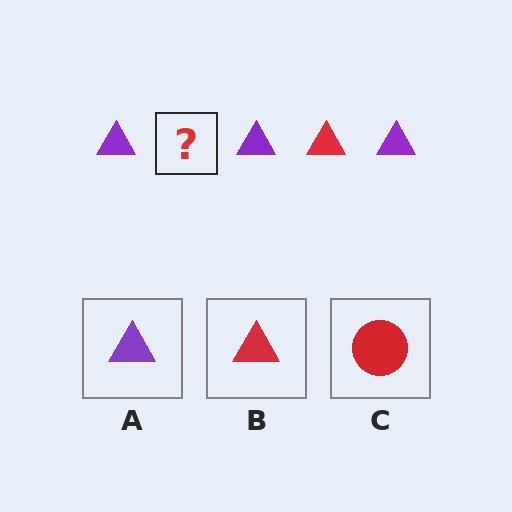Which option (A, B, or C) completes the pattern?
B.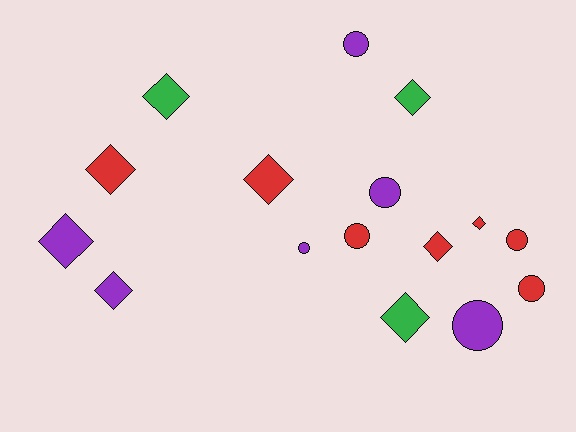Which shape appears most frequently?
Diamond, with 9 objects.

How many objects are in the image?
There are 16 objects.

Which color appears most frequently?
Red, with 7 objects.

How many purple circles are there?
There are 4 purple circles.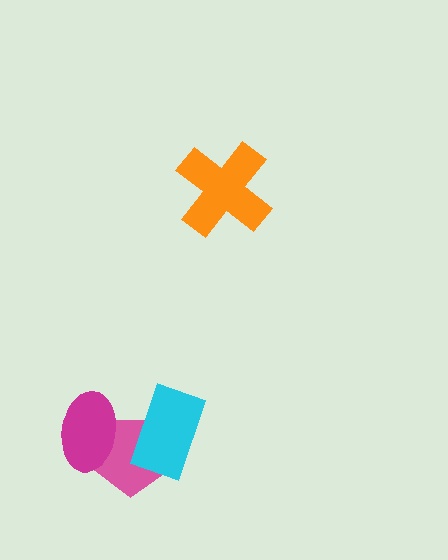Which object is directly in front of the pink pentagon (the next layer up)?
The magenta ellipse is directly in front of the pink pentagon.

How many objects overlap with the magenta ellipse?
1 object overlaps with the magenta ellipse.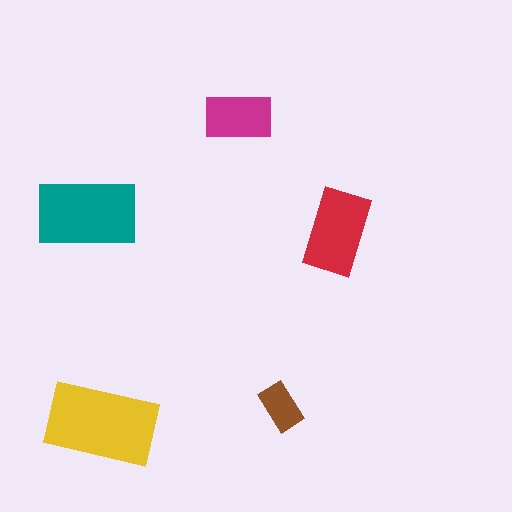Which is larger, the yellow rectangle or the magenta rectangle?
The yellow one.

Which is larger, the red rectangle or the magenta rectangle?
The red one.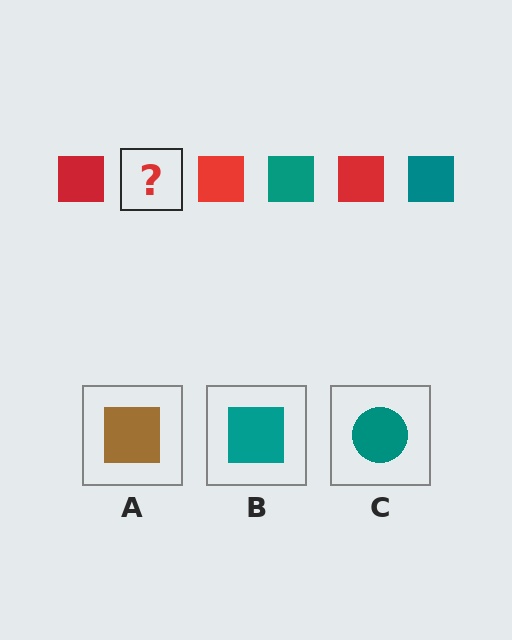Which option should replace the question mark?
Option B.